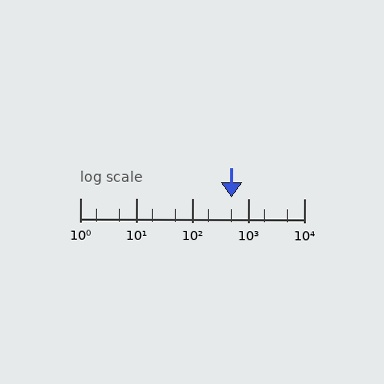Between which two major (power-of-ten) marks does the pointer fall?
The pointer is between 100 and 1000.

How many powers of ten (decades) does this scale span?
The scale spans 4 decades, from 1 to 10000.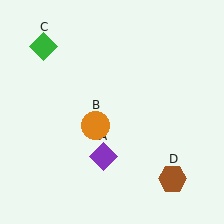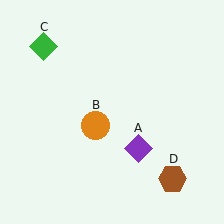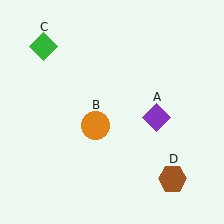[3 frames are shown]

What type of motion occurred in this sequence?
The purple diamond (object A) rotated counterclockwise around the center of the scene.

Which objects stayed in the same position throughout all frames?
Orange circle (object B) and green diamond (object C) and brown hexagon (object D) remained stationary.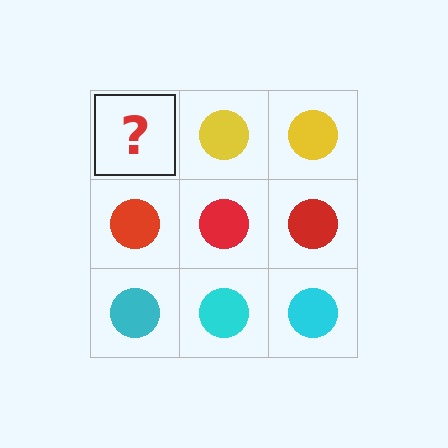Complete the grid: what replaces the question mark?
The question mark should be replaced with a yellow circle.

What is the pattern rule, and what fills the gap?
The rule is that each row has a consistent color. The gap should be filled with a yellow circle.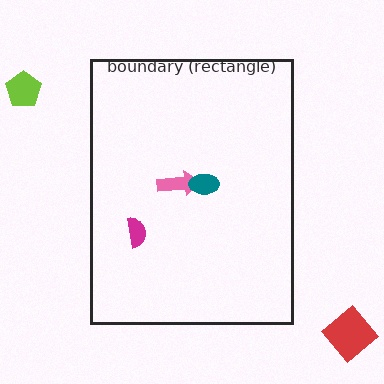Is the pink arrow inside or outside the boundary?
Inside.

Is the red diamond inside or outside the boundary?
Outside.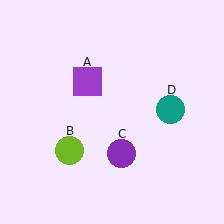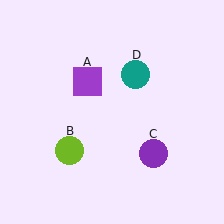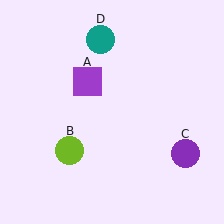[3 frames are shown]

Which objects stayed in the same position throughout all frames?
Purple square (object A) and lime circle (object B) remained stationary.